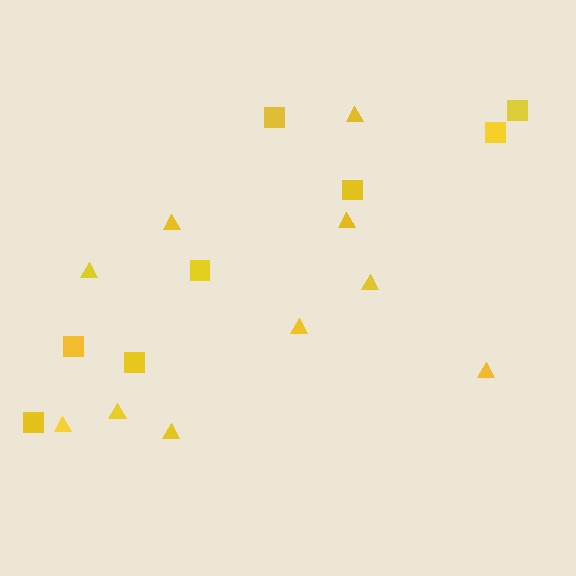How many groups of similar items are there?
There are 2 groups: one group of triangles (10) and one group of squares (8).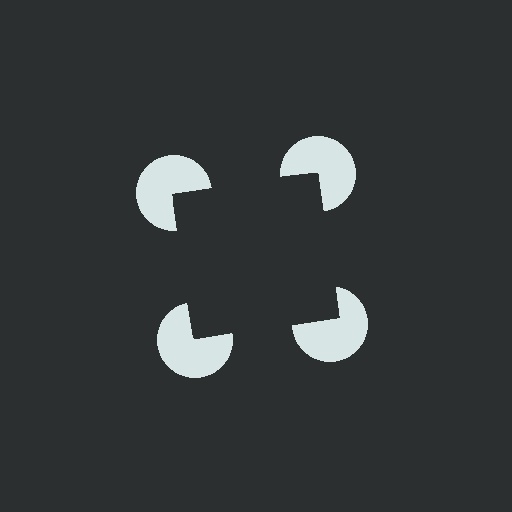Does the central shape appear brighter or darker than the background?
It typically appears slightly darker than the background, even though no actual brightness change is drawn.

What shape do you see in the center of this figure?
An illusory square — its edges are inferred from the aligned wedge cuts in the pac-man discs, not physically drawn.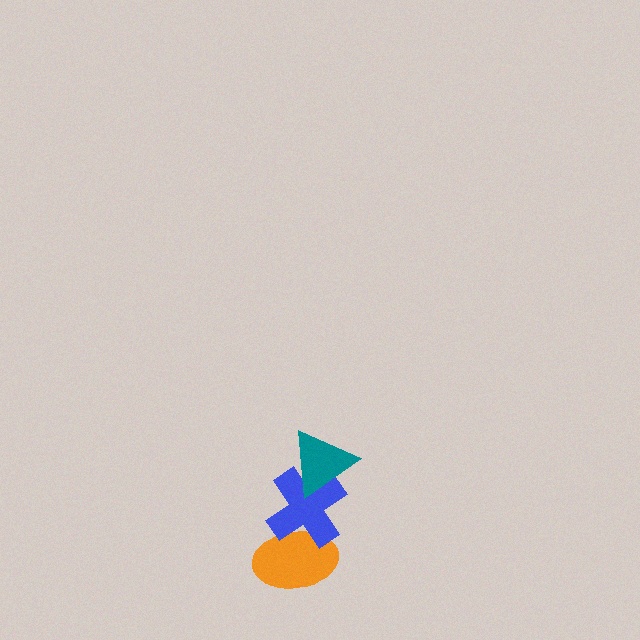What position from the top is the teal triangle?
The teal triangle is 1st from the top.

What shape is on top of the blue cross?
The teal triangle is on top of the blue cross.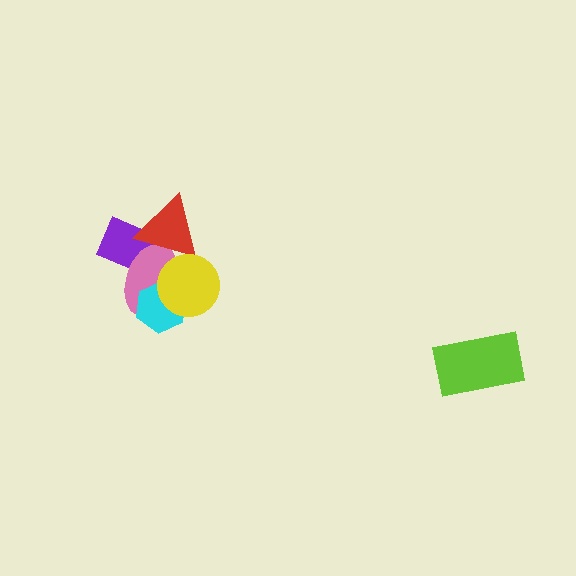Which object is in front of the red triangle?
The yellow circle is in front of the red triangle.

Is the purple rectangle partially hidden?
Yes, it is partially covered by another shape.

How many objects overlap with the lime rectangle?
0 objects overlap with the lime rectangle.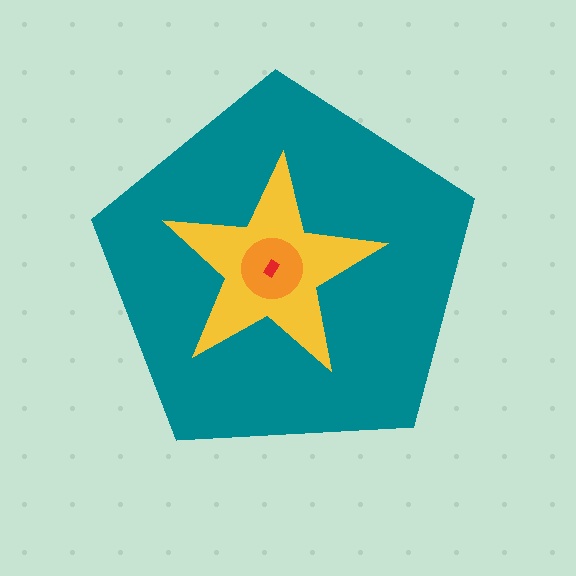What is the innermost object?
The red rectangle.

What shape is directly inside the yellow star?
The orange circle.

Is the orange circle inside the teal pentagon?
Yes.